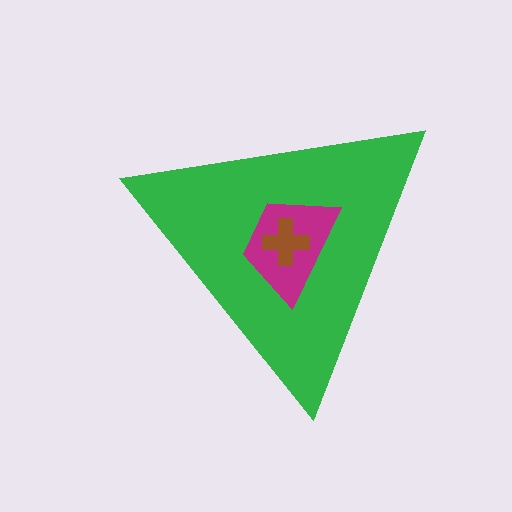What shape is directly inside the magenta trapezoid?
The brown cross.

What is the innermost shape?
The brown cross.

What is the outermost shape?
The green triangle.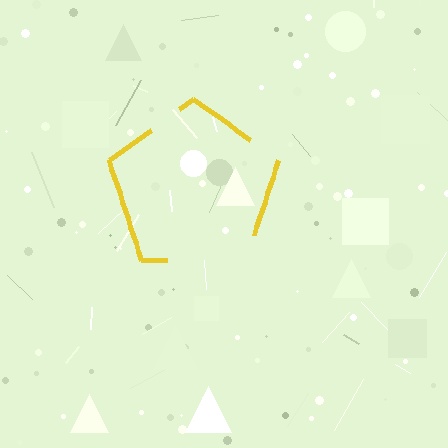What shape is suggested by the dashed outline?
The dashed outline suggests a pentagon.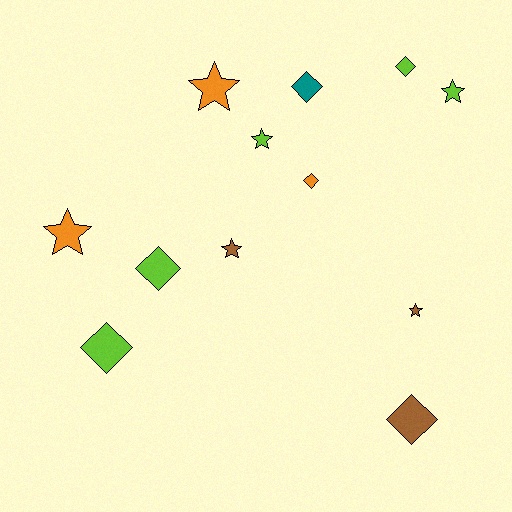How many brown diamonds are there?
There is 1 brown diamond.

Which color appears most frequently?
Lime, with 5 objects.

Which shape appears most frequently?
Star, with 6 objects.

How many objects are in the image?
There are 12 objects.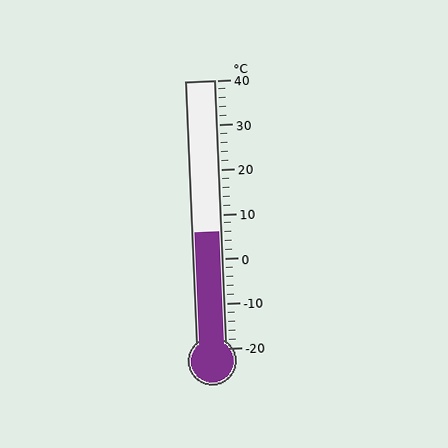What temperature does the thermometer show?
The thermometer shows approximately 6°C.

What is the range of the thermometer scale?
The thermometer scale ranges from -20°C to 40°C.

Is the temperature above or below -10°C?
The temperature is above -10°C.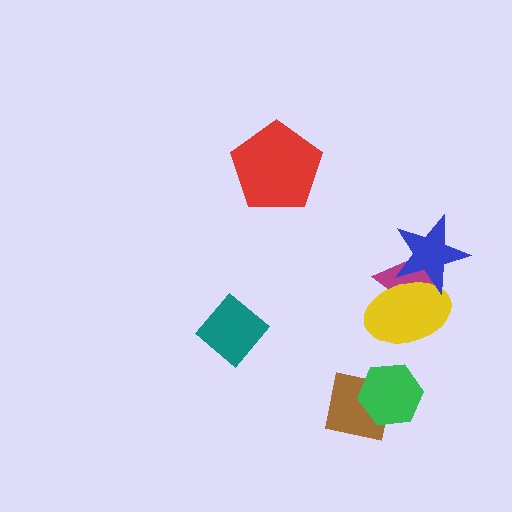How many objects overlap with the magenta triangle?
2 objects overlap with the magenta triangle.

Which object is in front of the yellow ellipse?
The blue star is in front of the yellow ellipse.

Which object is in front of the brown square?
The green hexagon is in front of the brown square.